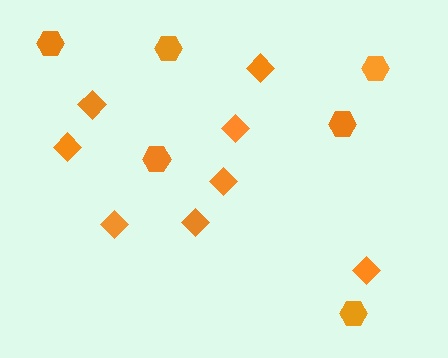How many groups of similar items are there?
There are 2 groups: one group of diamonds (8) and one group of hexagons (6).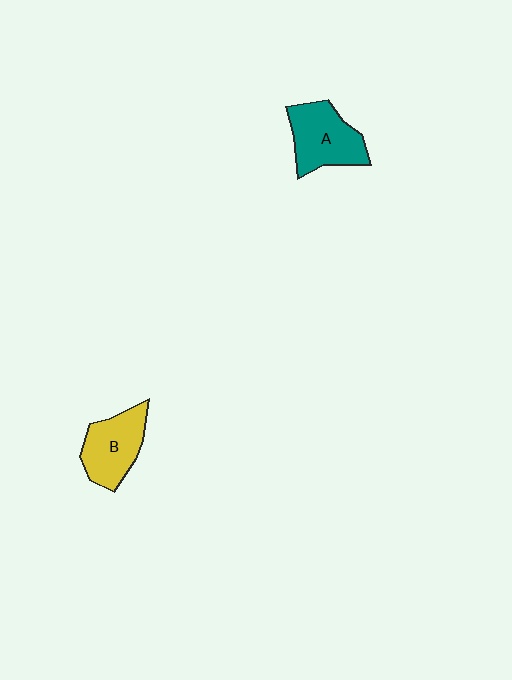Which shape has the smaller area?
Shape B (yellow).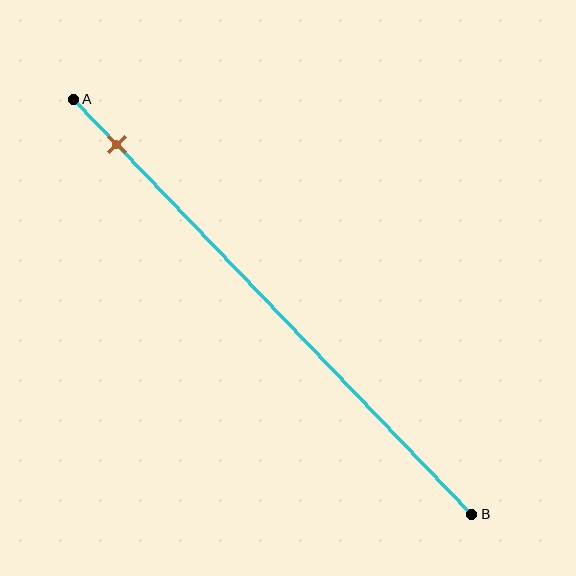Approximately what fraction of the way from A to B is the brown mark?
The brown mark is approximately 10% of the way from A to B.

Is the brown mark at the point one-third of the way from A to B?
No, the mark is at about 10% from A, not at the 33% one-third point.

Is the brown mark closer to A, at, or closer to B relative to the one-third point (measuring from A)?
The brown mark is closer to point A than the one-third point of segment AB.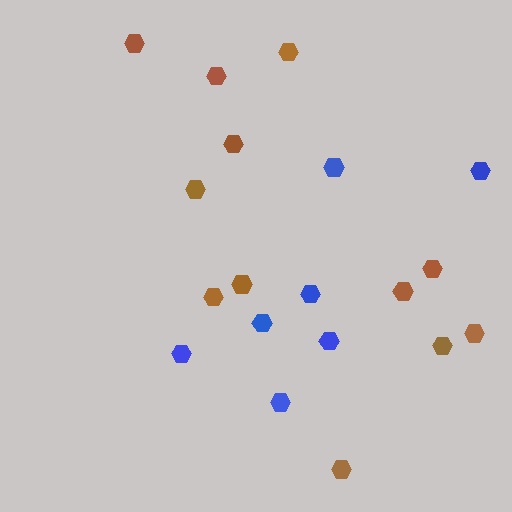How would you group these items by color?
There are 2 groups: one group of brown hexagons (12) and one group of blue hexagons (7).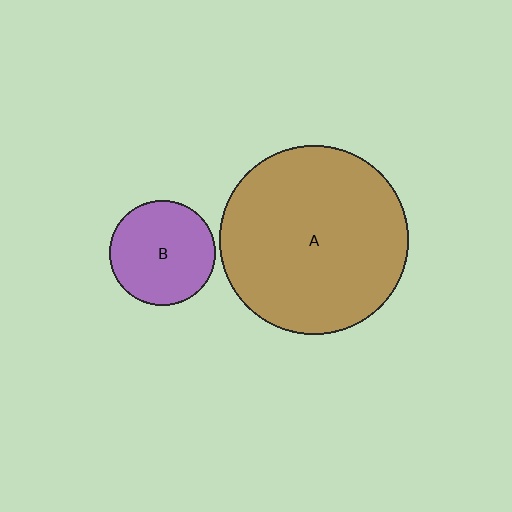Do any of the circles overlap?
No, none of the circles overlap.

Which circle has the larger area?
Circle A (brown).